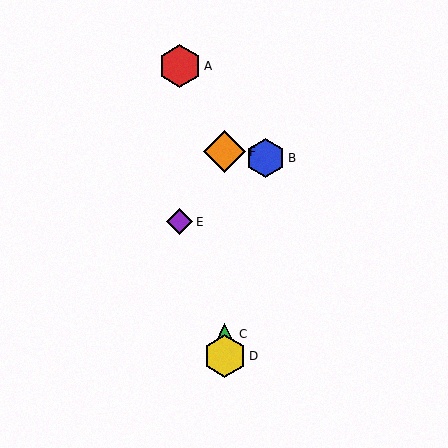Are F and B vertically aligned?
No, F is at x≈225 and B is at x≈265.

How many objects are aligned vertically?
3 objects (C, D, F) are aligned vertically.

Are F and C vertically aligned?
Yes, both are at x≈225.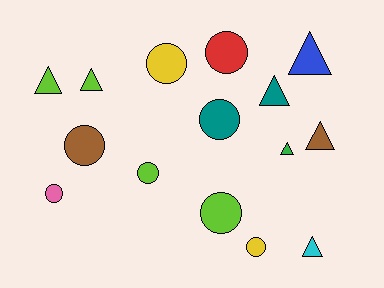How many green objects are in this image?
There is 1 green object.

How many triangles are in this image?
There are 7 triangles.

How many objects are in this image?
There are 15 objects.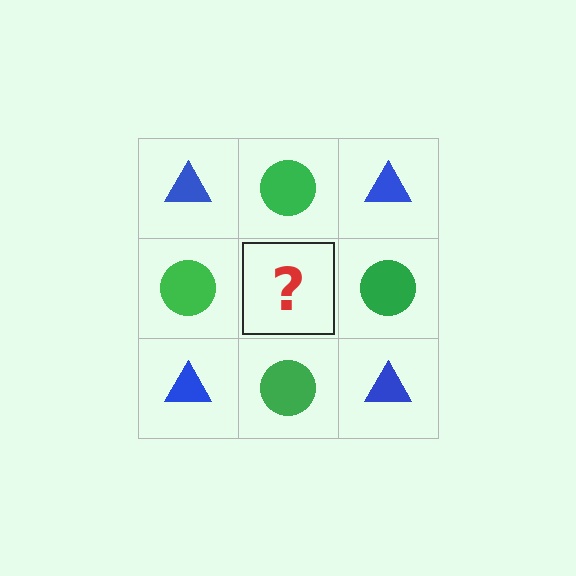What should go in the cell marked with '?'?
The missing cell should contain a blue triangle.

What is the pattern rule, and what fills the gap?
The rule is that it alternates blue triangle and green circle in a checkerboard pattern. The gap should be filled with a blue triangle.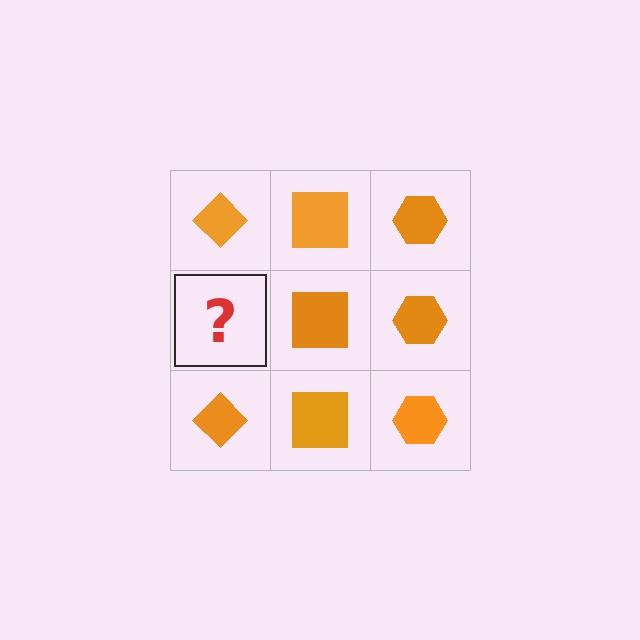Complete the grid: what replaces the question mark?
The question mark should be replaced with an orange diamond.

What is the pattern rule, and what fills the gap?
The rule is that each column has a consistent shape. The gap should be filled with an orange diamond.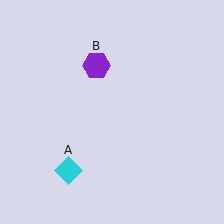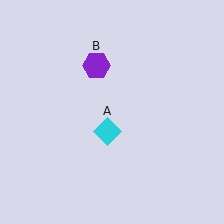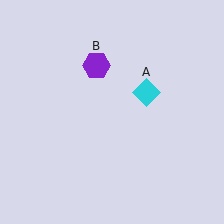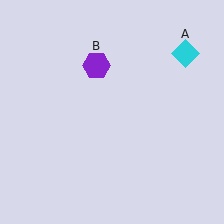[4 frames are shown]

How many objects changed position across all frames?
1 object changed position: cyan diamond (object A).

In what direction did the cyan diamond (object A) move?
The cyan diamond (object A) moved up and to the right.